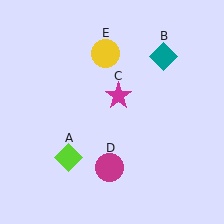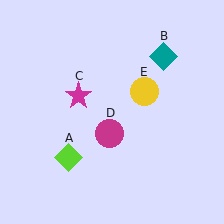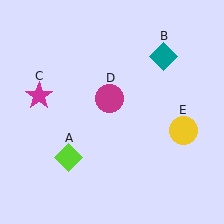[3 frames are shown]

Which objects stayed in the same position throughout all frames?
Lime diamond (object A) and teal diamond (object B) remained stationary.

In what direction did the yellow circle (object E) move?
The yellow circle (object E) moved down and to the right.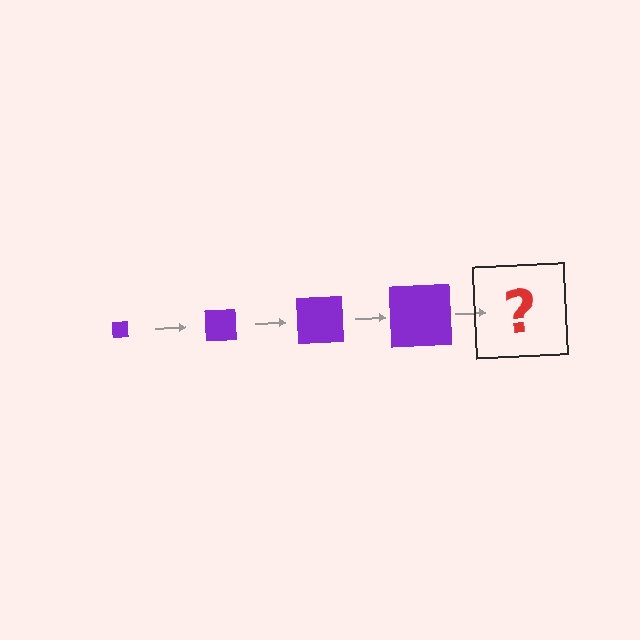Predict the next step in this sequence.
The next step is a purple square, larger than the previous one.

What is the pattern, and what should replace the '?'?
The pattern is that the square gets progressively larger each step. The '?' should be a purple square, larger than the previous one.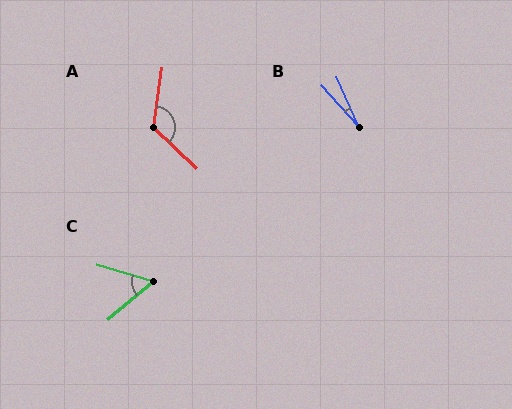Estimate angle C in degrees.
Approximately 57 degrees.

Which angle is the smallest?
B, at approximately 18 degrees.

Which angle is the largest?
A, at approximately 126 degrees.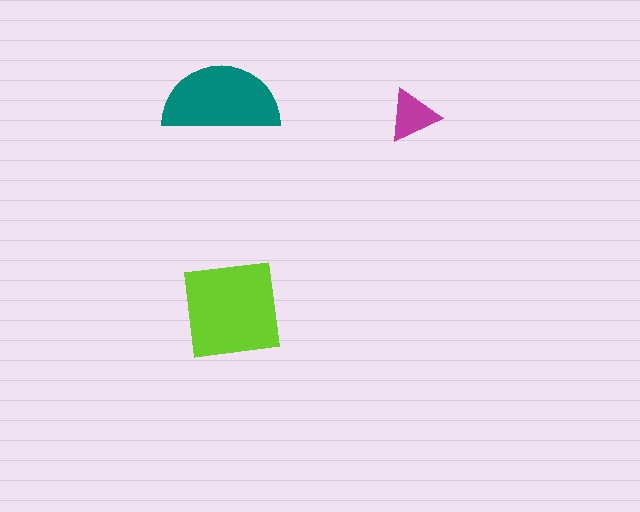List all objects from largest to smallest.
The lime square, the teal semicircle, the magenta triangle.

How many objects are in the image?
There are 3 objects in the image.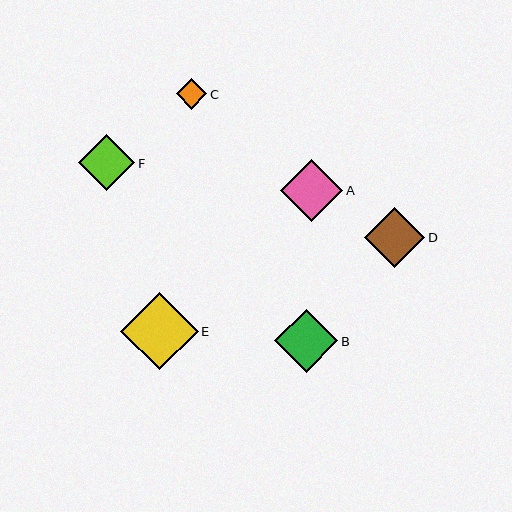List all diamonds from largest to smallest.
From largest to smallest: E, B, A, D, F, C.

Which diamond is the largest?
Diamond E is the largest with a size of approximately 77 pixels.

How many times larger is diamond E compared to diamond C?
Diamond E is approximately 2.5 times the size of diamond C.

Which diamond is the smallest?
Diamond C is the smallest with a size of approximately 31 pixels.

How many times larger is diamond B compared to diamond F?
Diamond B is approximately 1.1 times the size of diamond F.